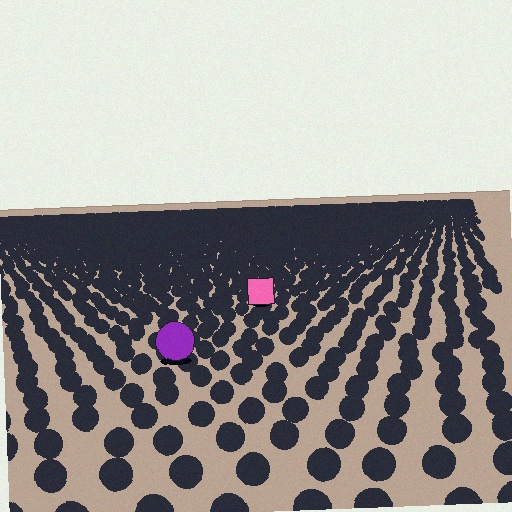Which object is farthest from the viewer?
The pink square is farthest from the viewer. It appears smaller and the ground texture around it is denser.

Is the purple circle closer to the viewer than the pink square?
Yes. The purple circle is closer — you can tell from the texture gradient: the ground texture is coarser near it.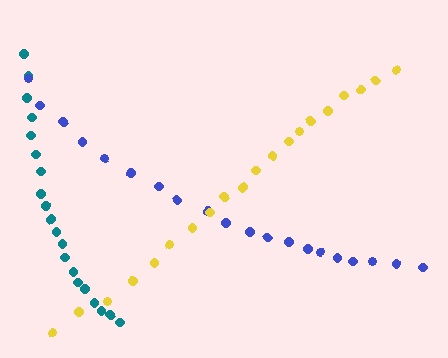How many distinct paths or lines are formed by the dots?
There are 3 distinct paths.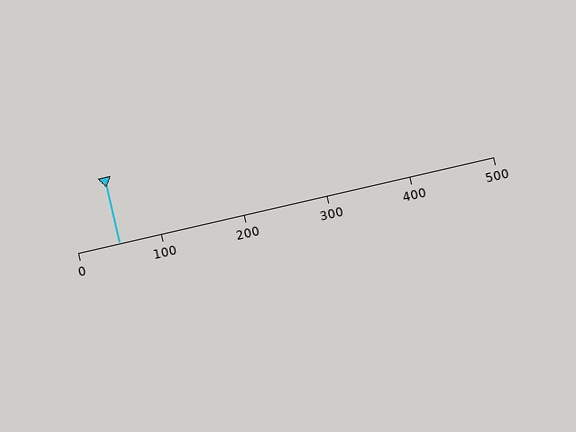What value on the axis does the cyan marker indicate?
The marker indicates approximately 50.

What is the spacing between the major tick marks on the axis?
The major ticks are spaced 100 apart.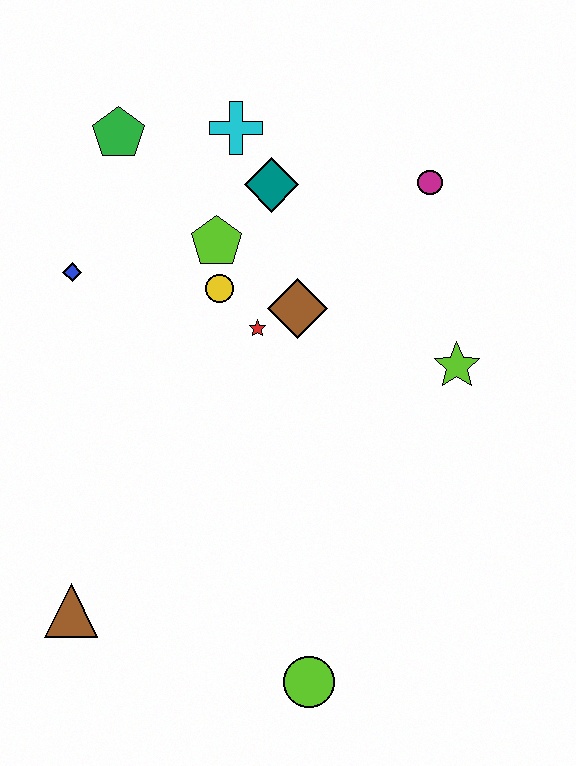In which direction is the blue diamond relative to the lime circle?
The blue diamond is above the lime circle.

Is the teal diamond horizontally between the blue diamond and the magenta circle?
Yes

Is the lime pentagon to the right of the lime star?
No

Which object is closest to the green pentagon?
The cyan cross is closest to the green pentagon.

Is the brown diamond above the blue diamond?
No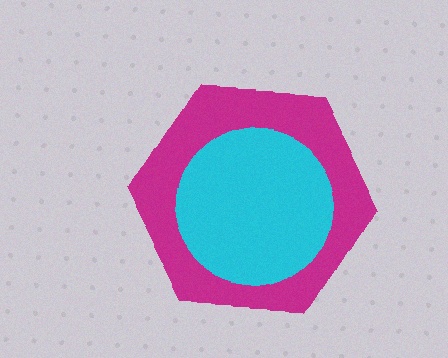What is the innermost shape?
The cyan circle.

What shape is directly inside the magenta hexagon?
The cyan circle.